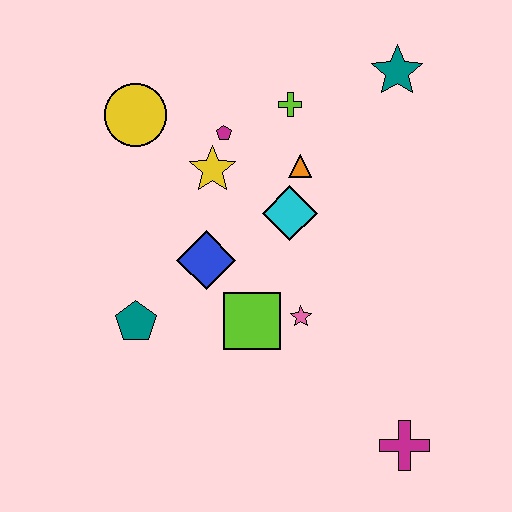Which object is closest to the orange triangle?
The cyan diamond is closest to the orange triangle.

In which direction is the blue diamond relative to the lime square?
The blue diamond is above the lime square.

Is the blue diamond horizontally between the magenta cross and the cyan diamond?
No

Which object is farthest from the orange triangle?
The magenta cross is farthest from the orange triangle.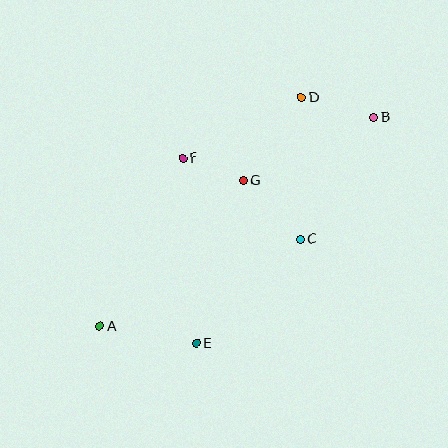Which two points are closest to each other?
Points F and G are closest to each other.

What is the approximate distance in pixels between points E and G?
The distance between E and G is approximately 169 pixels.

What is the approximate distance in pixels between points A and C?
The distance between A and C is approximately 219 pixels.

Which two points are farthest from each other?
Points A and B are farthest from each other.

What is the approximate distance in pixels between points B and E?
The distance between B and E is approximately 287 pixels.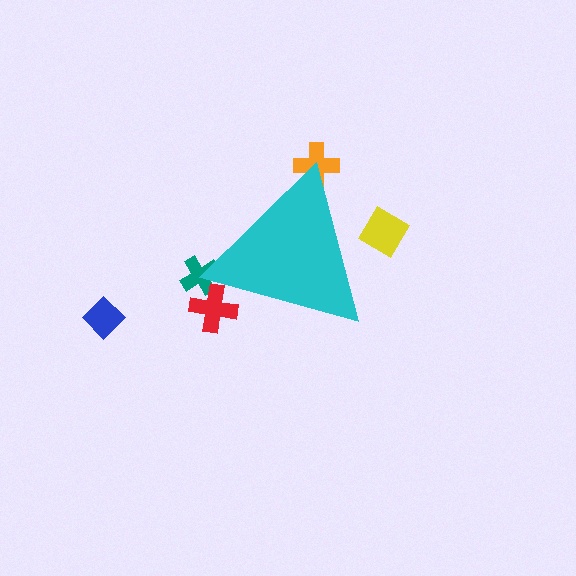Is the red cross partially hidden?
Yes, the red cross is partially hidden behind the cyan triangle.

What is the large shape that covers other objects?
A cyan triangle.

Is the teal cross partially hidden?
Yes, the teal cross is partially hidden behind the cyan triangle.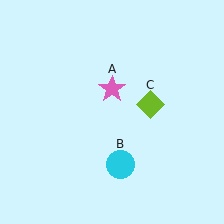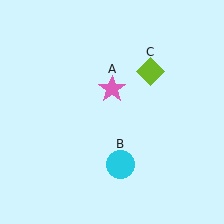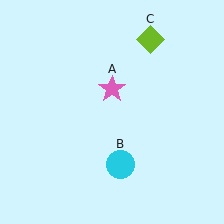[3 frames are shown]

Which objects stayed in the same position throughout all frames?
Pink star (object A) and cyan circle (object B) remained stationary.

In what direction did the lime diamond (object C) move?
The lime diamond (object C) moved up.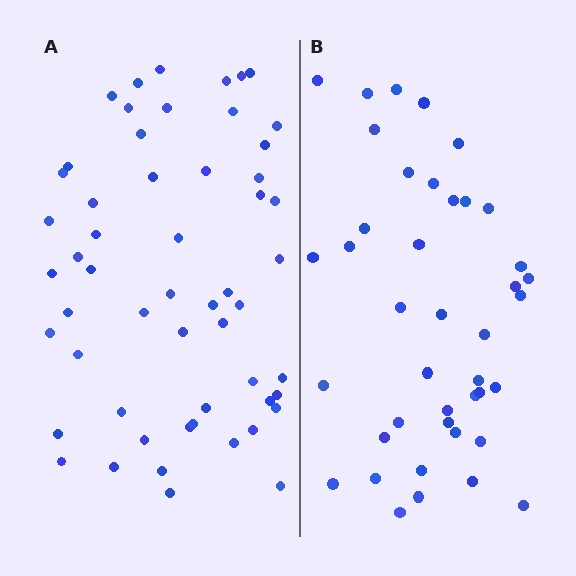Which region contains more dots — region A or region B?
Region A (the left region) has more dots.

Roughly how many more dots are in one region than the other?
Region A has approximately 15 more dots than region B.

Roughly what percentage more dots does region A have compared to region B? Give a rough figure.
About 35% more.